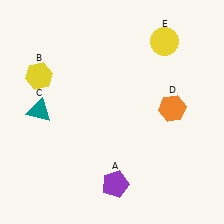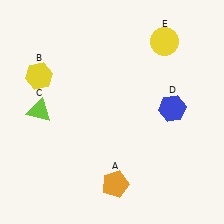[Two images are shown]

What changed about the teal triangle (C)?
In Image 1, C is teal. In Image 2, it changed to lime.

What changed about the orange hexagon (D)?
In Image 1, D is orange. In Image 2, it changed to blue.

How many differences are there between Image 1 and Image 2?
There are 3 differences between the two images.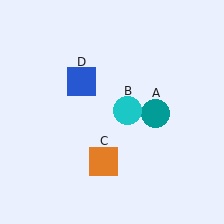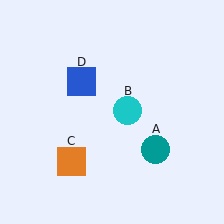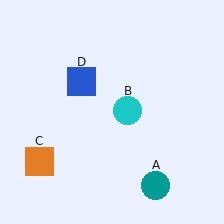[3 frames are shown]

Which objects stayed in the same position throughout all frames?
Cyan circle (object B) and blue square (object D) remained stationary.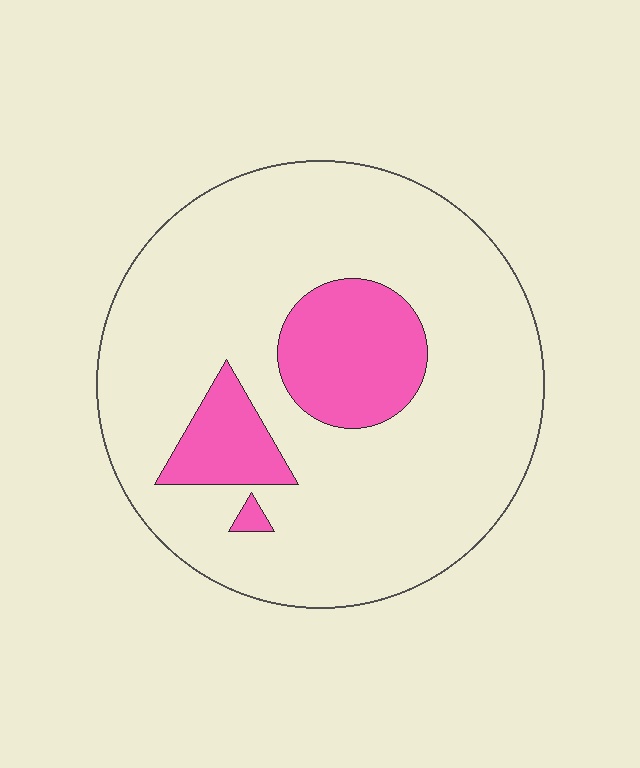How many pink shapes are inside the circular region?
3.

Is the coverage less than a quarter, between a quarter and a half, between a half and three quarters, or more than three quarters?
Less than a quarter.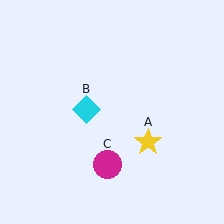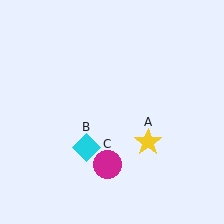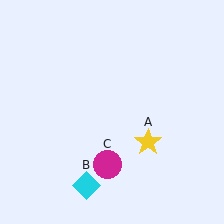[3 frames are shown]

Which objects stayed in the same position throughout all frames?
Yellow star (object A) and magenta circle (object C) remained stationary.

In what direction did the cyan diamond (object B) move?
The cyan diamond (object B) moved down.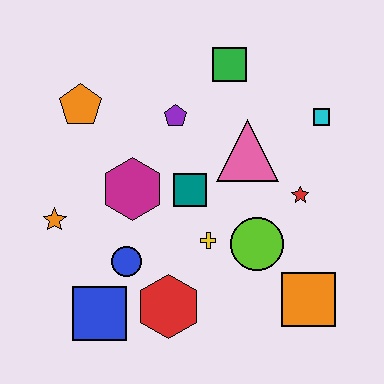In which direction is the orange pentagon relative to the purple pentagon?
The orange pentagon is to the left of the purple pentagon.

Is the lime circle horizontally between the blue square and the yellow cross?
No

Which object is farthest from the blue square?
The cyan square is farthest from the blue square.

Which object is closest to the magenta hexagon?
The teal square is closest to the magenta hexagon.